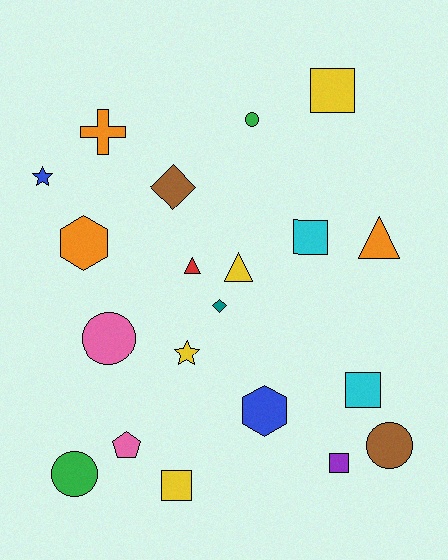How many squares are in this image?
There are 5 squares.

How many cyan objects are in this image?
There are 2 cyan objects.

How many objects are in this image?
There are 20 objects.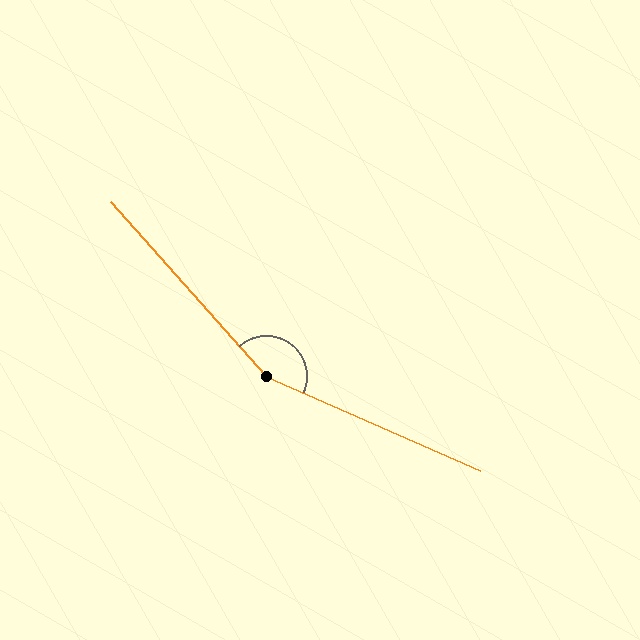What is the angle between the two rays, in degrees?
Approximately 155 degrees.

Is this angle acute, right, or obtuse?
It is obtuse.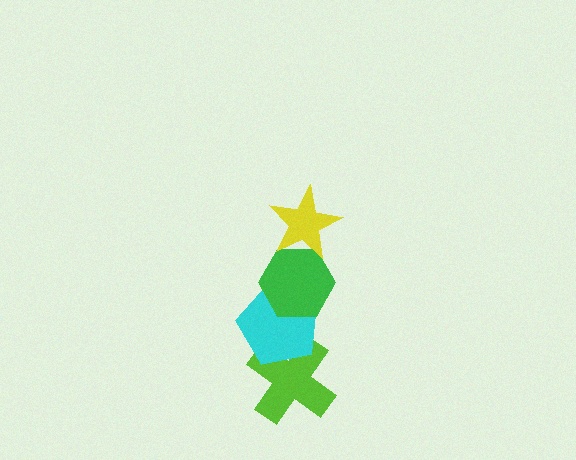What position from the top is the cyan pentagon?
The cyan pentagon is 3rd from the top.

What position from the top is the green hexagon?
The green hexagon is 2nd from the top.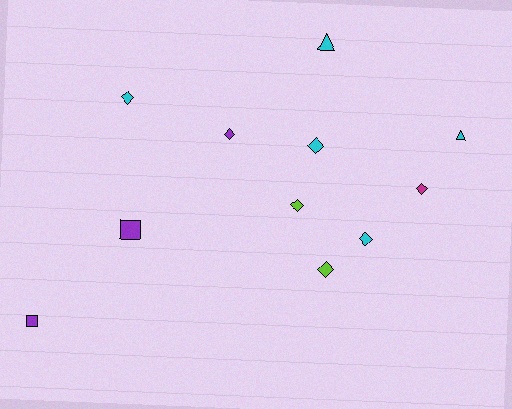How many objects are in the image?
There are 11 objects.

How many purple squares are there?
There are 2 purple squares.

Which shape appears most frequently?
Diamond, with 7 objects.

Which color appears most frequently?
Cyan, with 5 objects.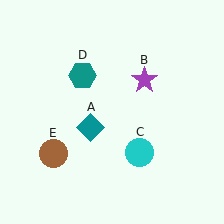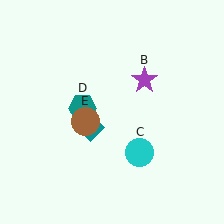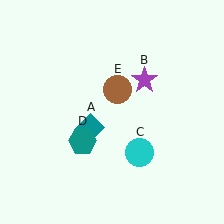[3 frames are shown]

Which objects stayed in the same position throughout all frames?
Teal diamond (object A) and purple star (object B) and cyan circle (object C) remained stationary.